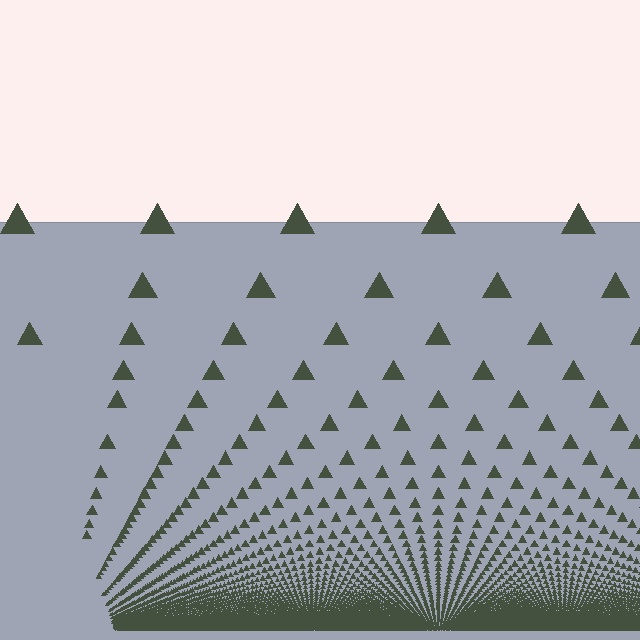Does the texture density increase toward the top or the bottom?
Density increases toward the bottom.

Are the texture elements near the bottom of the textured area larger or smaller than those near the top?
Smaller. The gradient is inverted — elements near the bottom are smaller and denser.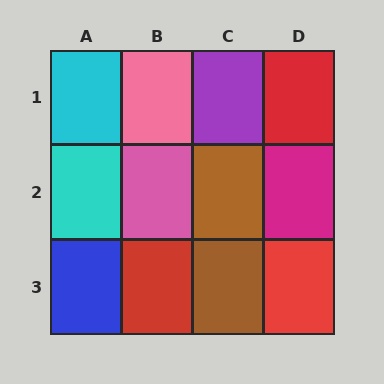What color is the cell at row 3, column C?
Brown.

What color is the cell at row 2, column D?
Magenta.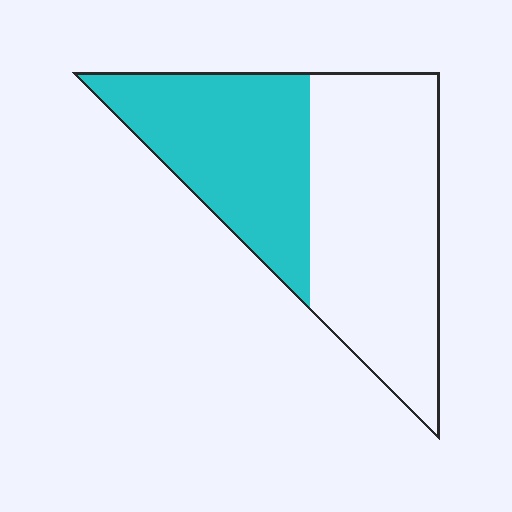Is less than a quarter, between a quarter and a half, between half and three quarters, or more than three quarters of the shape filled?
Between a quarter and a half.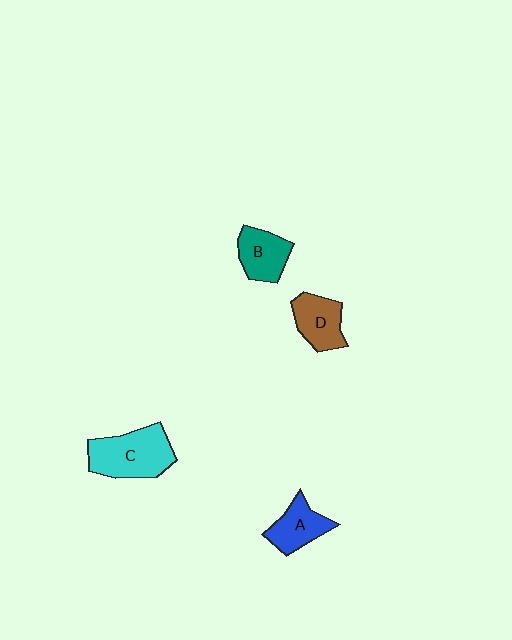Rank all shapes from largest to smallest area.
From largest to smallest: C (cyan), D (brown), B (teal), A (blue).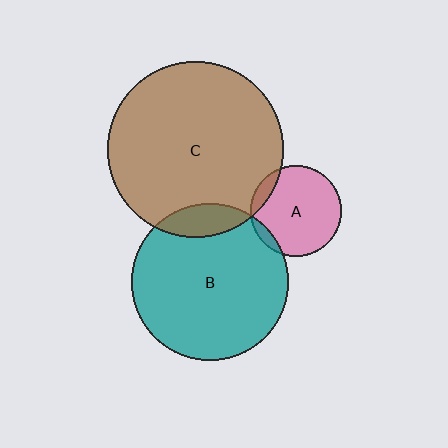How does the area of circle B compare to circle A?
Approximately 3.0 times.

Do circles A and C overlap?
Yes.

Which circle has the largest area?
Circle C (brown).